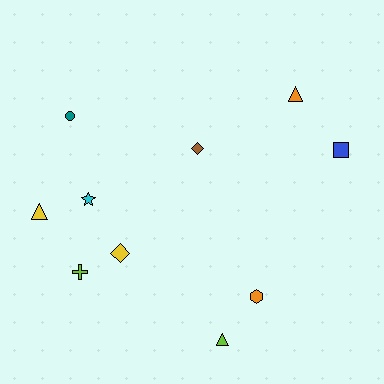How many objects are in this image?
There are 10 objects.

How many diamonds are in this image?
There are 2 diamonds.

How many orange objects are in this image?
There are 2 orange objects.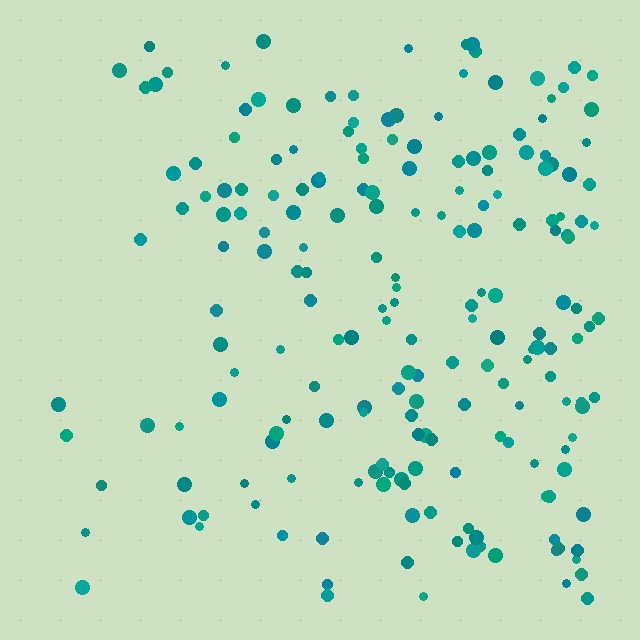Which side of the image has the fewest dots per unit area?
The left.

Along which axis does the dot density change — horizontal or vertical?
Horizontal.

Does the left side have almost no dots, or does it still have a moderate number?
Still a moderate number, just noticeably fewer than the right.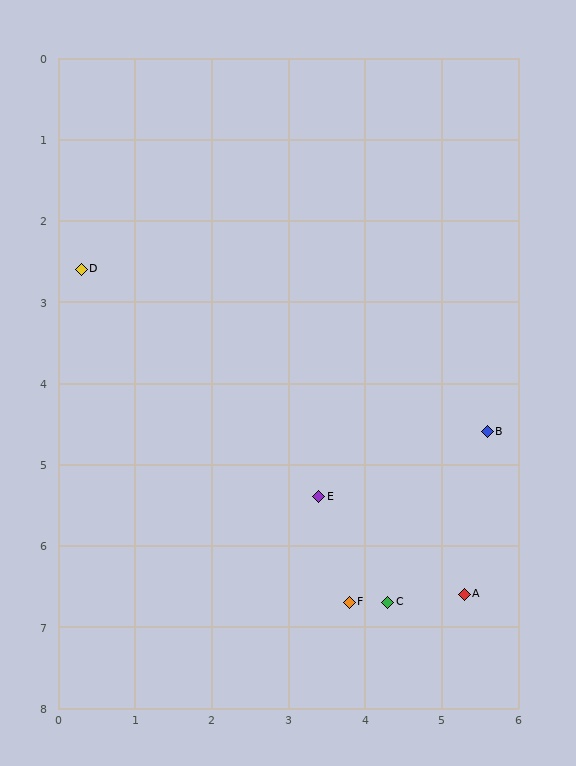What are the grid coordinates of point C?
Point C is at approximately (4.3, 6.7).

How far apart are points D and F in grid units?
Points D and F are about 5.4 grid units apart.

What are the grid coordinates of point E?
Point E is at approximately (3.4, 5.4).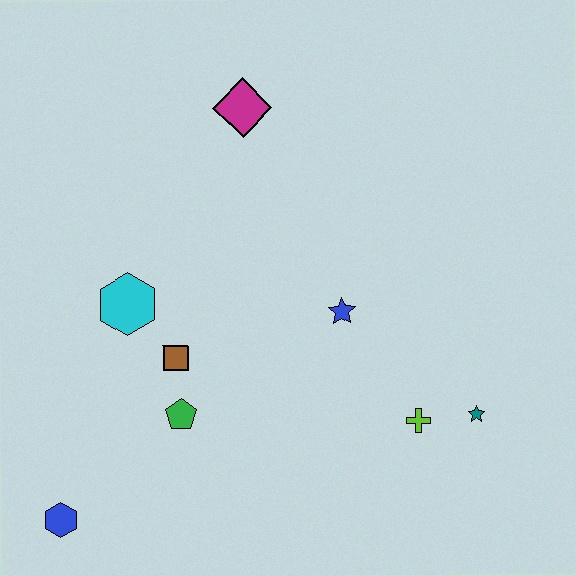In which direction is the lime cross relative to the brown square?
The lime cross is to the right of the brown square.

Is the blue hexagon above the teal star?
No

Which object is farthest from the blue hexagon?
The magenta diamond is farthest from the blue hexagon.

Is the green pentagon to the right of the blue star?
No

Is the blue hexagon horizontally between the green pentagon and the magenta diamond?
No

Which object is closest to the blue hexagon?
The green pentagon is closest to the blue hexagon.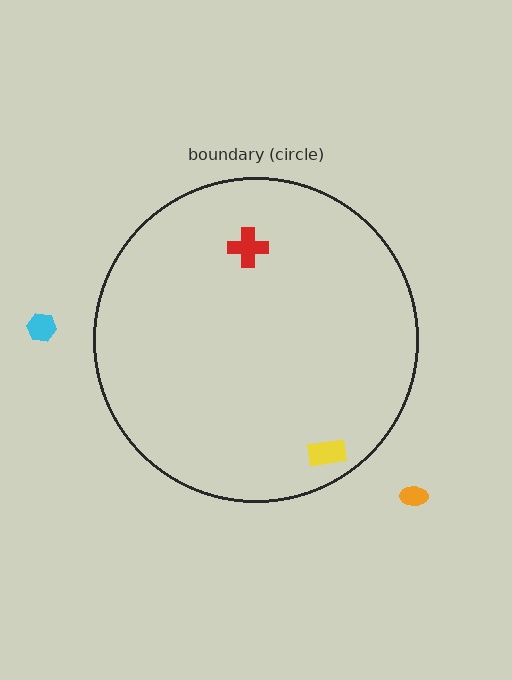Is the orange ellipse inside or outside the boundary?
Outside.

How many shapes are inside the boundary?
2 inside, 2 outside.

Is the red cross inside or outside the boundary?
Inside.